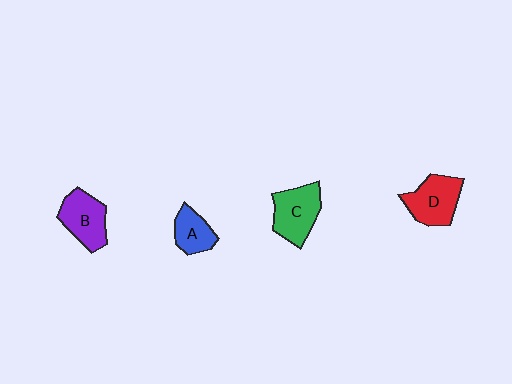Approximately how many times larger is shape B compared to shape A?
Approximately 1.4 times.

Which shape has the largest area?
Shape C (green).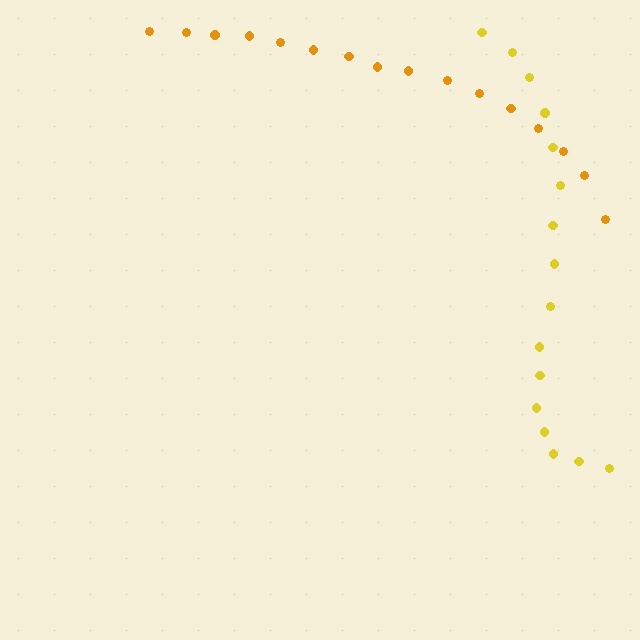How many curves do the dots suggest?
There are 2 distinct paths.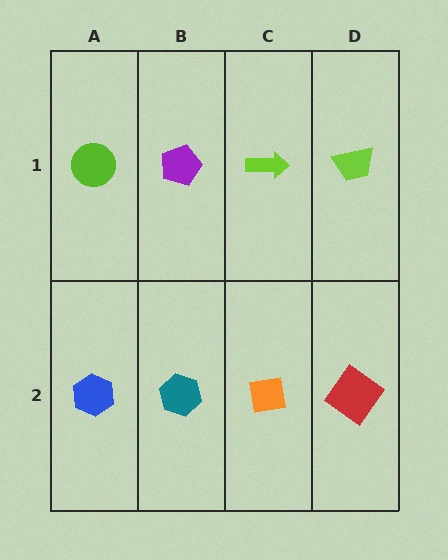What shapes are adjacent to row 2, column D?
A lime trapezoid (row 1, column D), an orange square (row 2, column C).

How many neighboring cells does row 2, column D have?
2.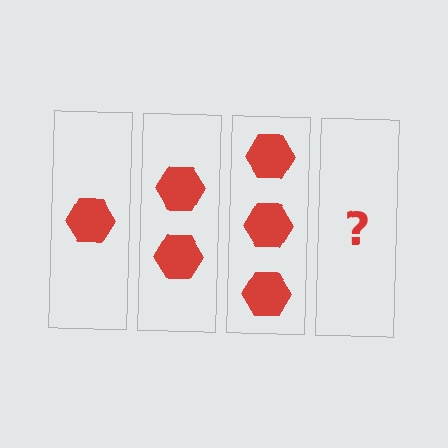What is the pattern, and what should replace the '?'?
The pattern is that each step adds one more hexagon. The '?' should be 4 hexagons.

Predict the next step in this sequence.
The next step is 4 hexagons.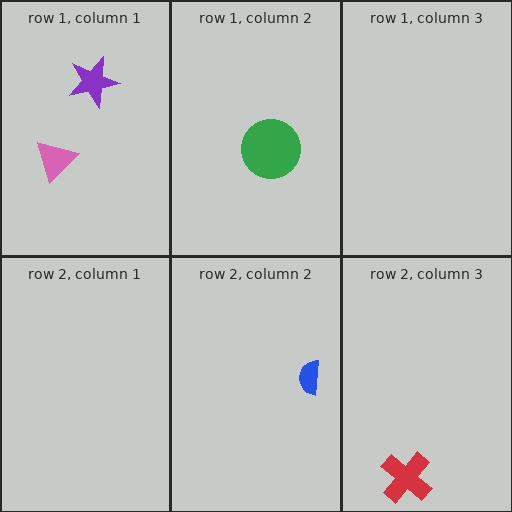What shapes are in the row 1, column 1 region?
The pink triangle, the purple star.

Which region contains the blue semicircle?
The row 2, column 2 region.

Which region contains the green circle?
The row 1, column 2 region.